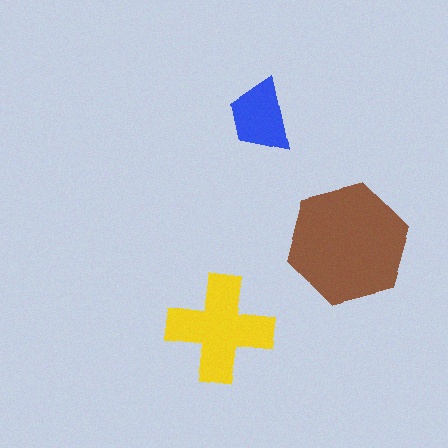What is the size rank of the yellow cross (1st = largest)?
2nd.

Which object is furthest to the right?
The brown hexagon is rightmost.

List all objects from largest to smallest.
The brown hexagon, the yellow cross, the blue trapezoid.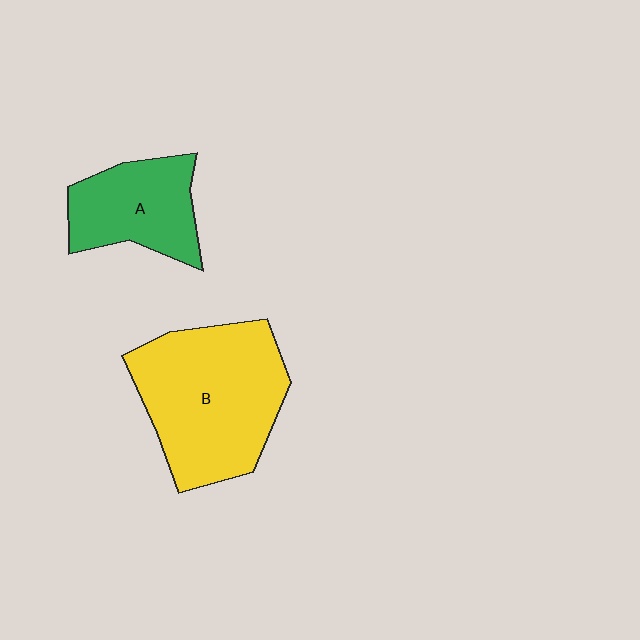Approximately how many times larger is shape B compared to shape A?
Approximately 1.8 times.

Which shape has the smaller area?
Shape A (green).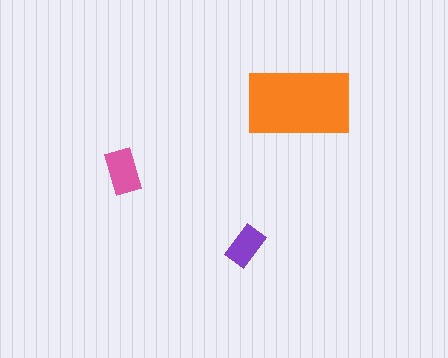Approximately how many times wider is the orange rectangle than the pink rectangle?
About 2.5 times wider.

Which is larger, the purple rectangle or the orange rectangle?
The orange one.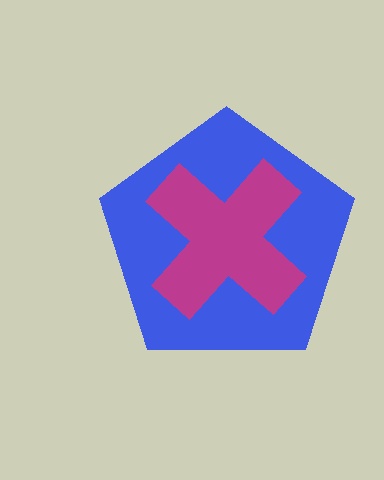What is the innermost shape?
The magenta cross.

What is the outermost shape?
The blue pentagon.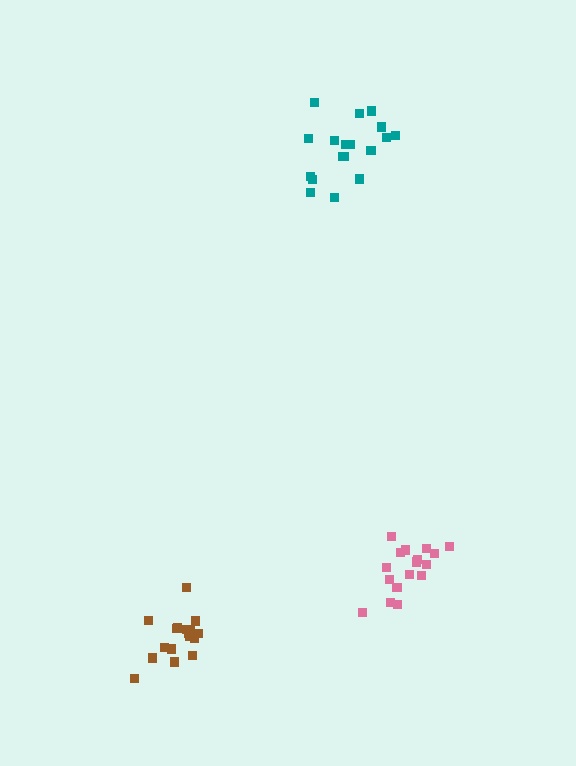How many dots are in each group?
Group 1: 18 dots, Group 2: 17 dots, Group 3: 17 dots (52 total).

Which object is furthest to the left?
The brown cluster is leftmost.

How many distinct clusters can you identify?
There are 3 distinct clusters.